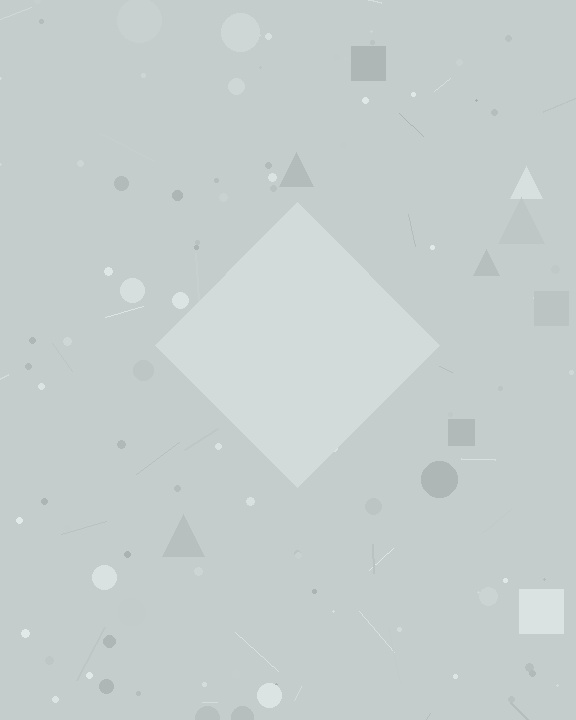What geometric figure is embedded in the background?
A diamond is embedded in the background.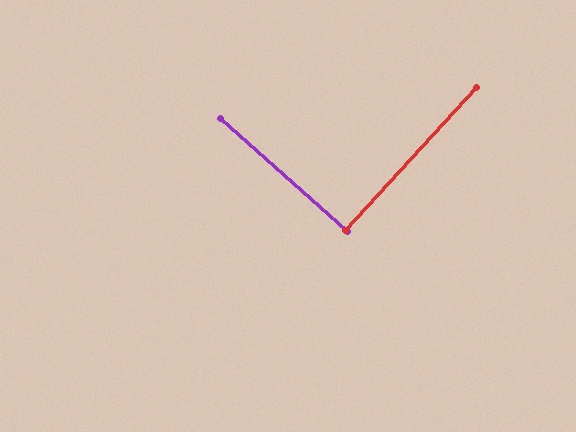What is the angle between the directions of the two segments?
Approximately 89 degrees.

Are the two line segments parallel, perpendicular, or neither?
Perpendicular — they meet at approximately 89°.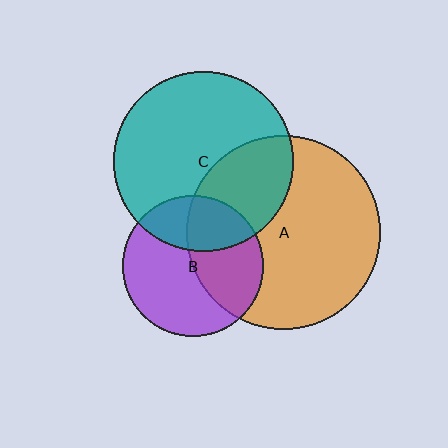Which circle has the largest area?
Circle A (orange).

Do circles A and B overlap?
Yes.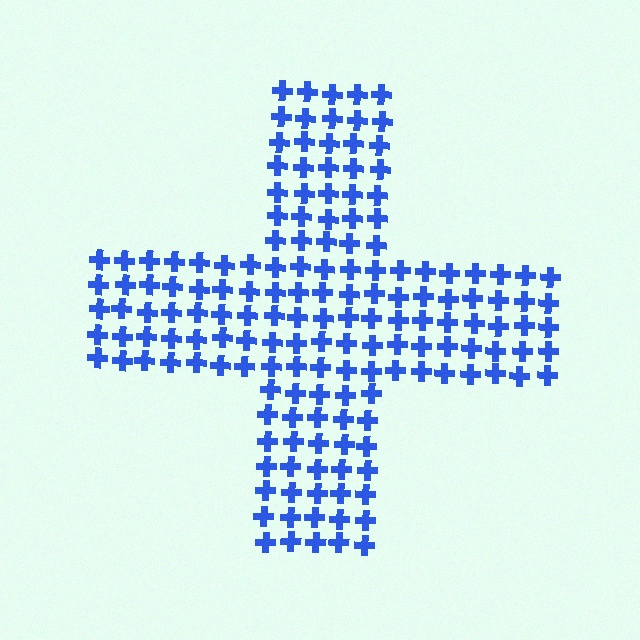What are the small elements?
The small elements are crosses.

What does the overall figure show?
The overall figure shows a cross.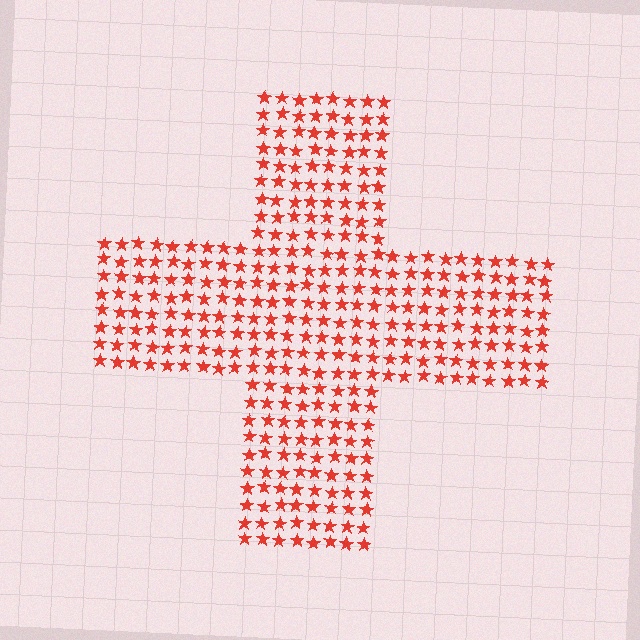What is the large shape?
The large shape is a cross.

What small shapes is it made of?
It is made of small stars.